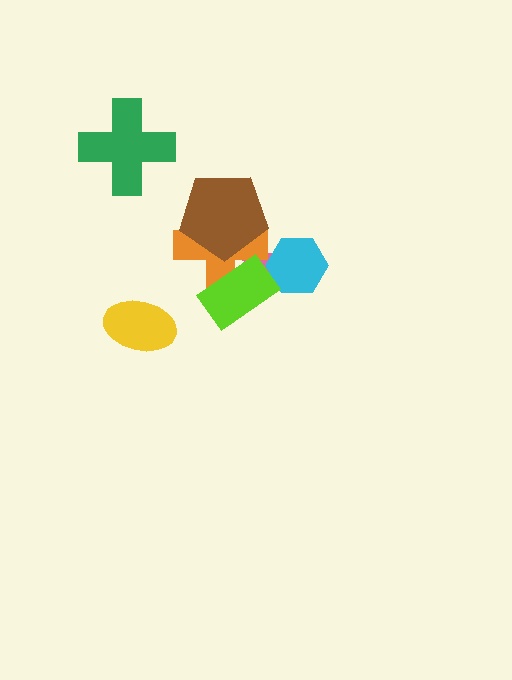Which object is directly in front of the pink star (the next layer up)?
The cyan hexagon is directly in front of the pink star.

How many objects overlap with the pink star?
4 objects overlap with the pink star.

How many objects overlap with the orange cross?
3 objects overlap with the orange cross.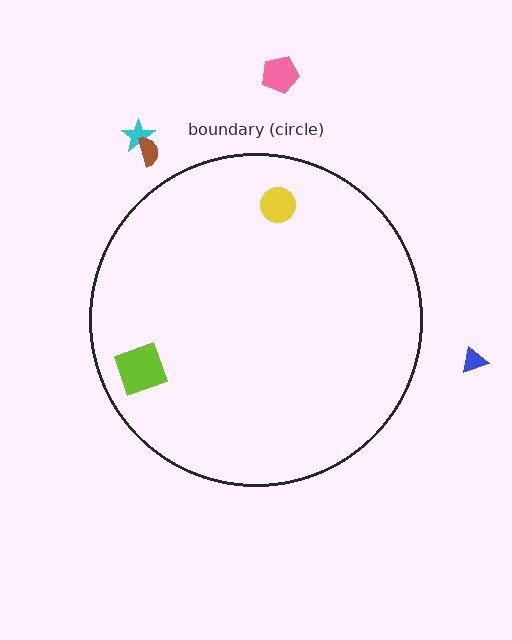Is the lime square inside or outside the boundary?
Inside.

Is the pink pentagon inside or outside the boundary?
Outside.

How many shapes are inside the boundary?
2 inside, 4 outside.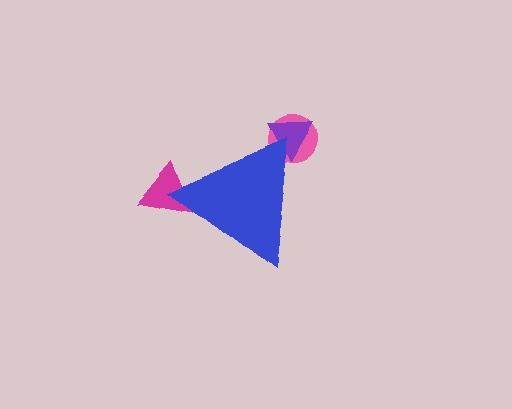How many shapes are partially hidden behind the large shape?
3 shapes are partially hidden.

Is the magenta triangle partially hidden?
Yes, the magenta triangle is partially hidden behind the blue triangle.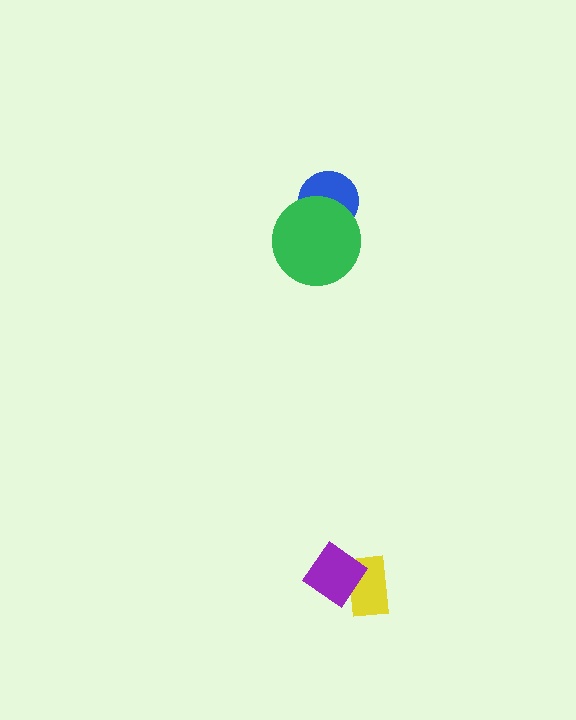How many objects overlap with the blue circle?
1 object overlaps with the blue circle.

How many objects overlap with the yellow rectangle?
1 object overlaps with the yellow rectangle.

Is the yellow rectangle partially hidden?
Yes, it is partially covered by another shape.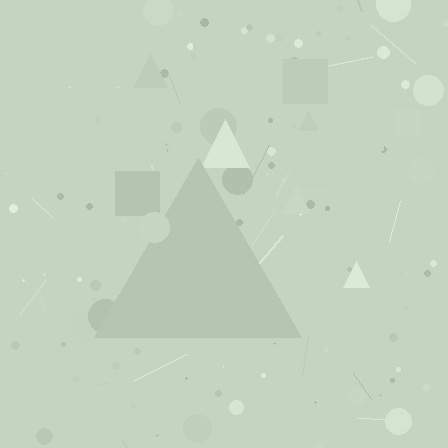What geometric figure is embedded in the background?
A triangle is embedded in the background.